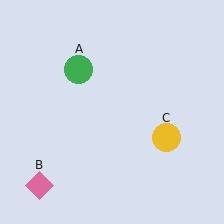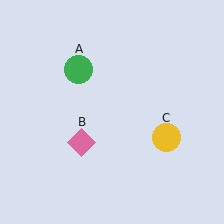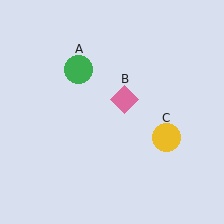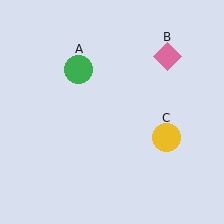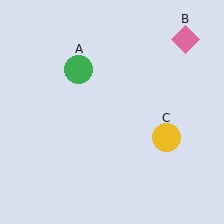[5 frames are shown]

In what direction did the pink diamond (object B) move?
The pink diamond (object B) moved up and to the right.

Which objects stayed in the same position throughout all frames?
Green circle (object A) and yellow circle (object C) remained stationary.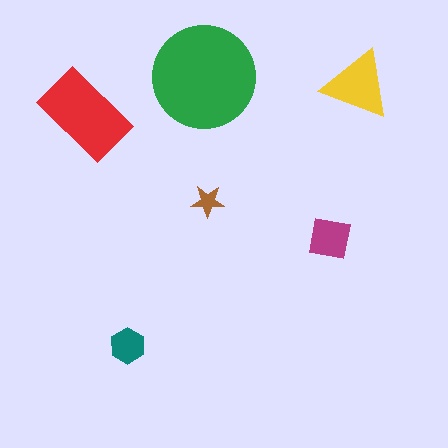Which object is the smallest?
The brown star.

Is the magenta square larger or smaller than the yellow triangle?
Smaller.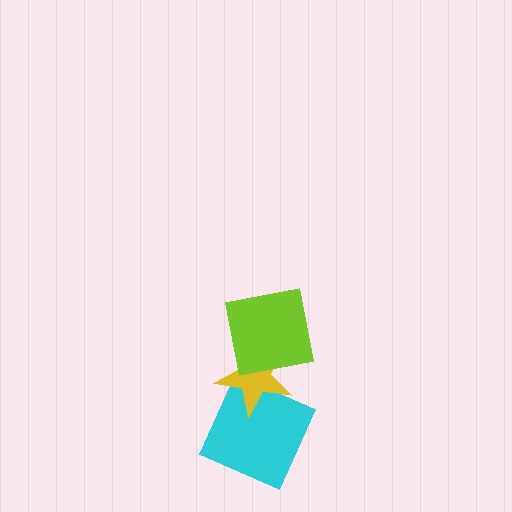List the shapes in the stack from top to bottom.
From top to bottom: the lime square, the yellow star, the cyan square.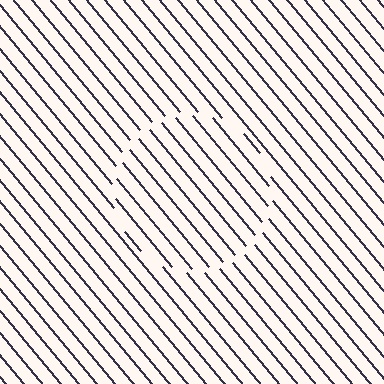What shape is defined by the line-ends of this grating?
An illusory circle. The interior of the shape contains the same grating, shifted by half a period — the contour is defined by the phase discontinuity where line-ends from the inner and outer gratings abut.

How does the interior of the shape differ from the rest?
The interior of the shape contains the same grating, shifted by half a period — the contour is defined by the phase discontinuity where line-ends from the inner and outer gratings abut.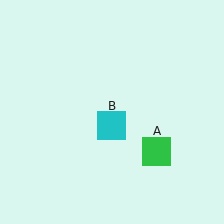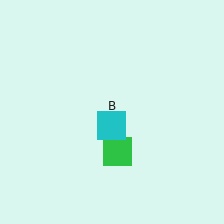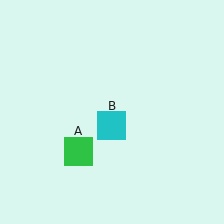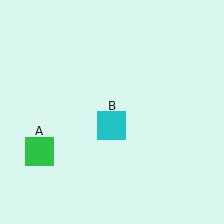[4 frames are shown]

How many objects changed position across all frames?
1 object changed position: green square (object A).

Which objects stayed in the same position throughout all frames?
Cyan square (object B) remained stationary.